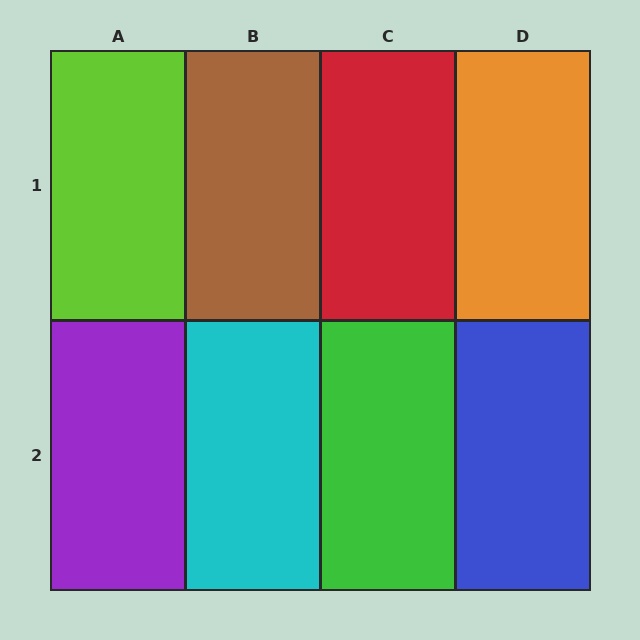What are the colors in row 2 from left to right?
Purple, cyan, green, blue.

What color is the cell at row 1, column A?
Lime.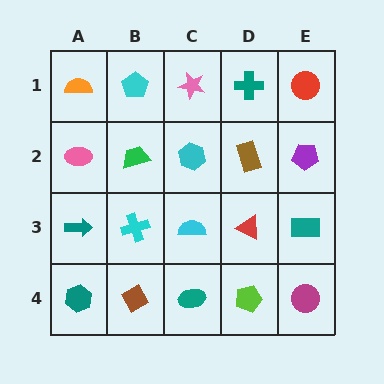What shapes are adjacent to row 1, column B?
A green trapezoid (row 2, column B), an orange semicircle (row 1, column A), a pink star (row 1, column C).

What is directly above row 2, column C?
A pink star.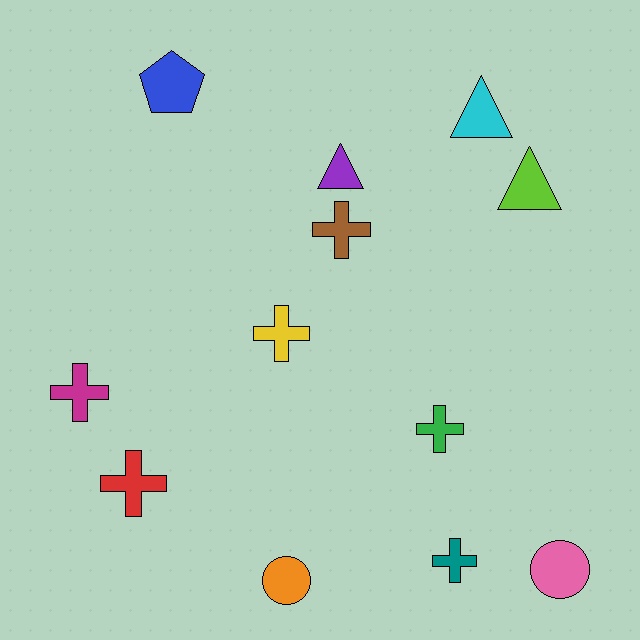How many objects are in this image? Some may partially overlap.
There are 12 objects.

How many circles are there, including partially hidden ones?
There are 2 circles.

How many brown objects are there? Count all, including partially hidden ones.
There is 1 brown object.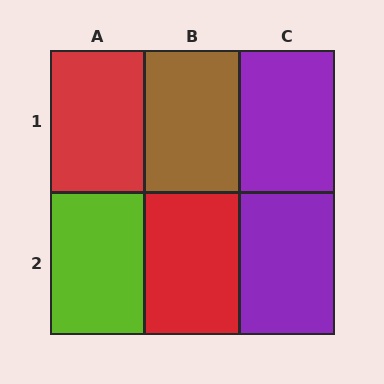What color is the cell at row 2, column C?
Purple.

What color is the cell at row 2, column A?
Lime.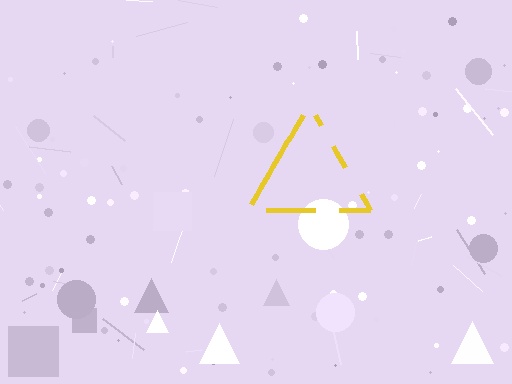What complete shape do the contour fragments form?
The contour fragments form a triangle.